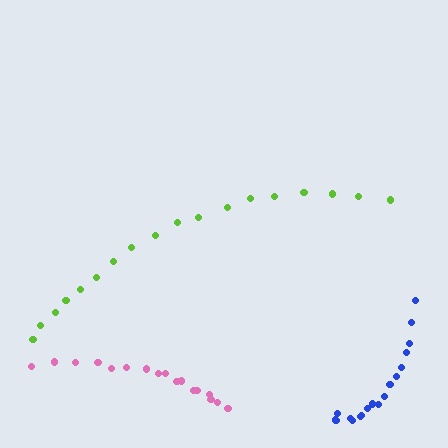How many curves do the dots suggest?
There are 3 distinct paths.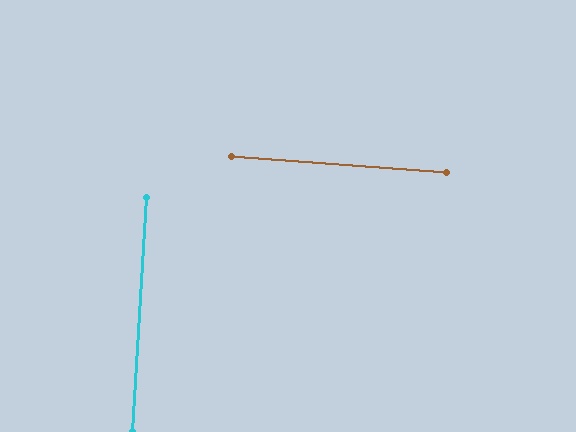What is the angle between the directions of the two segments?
Approximately 89 degrees.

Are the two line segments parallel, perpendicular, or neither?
Perpendicular — they meet at approximately 89°.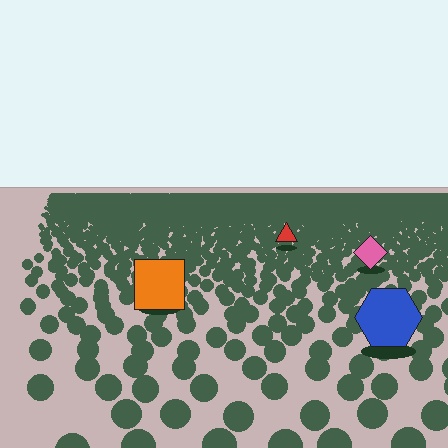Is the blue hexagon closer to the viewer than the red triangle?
Yes. The blue hexagon is closer — you can tell from the texture gradient: the ground texture is coarser near it.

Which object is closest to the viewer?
The blue hexagon is closest. The texture marks near it are larger and more spread out.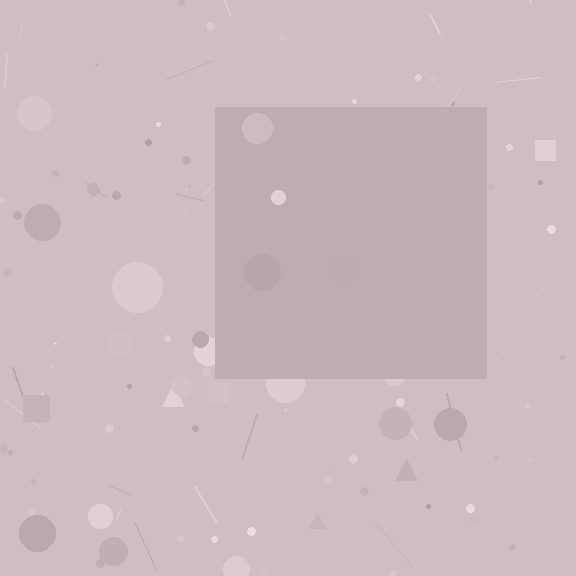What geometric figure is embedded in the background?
A square is embedded in the background.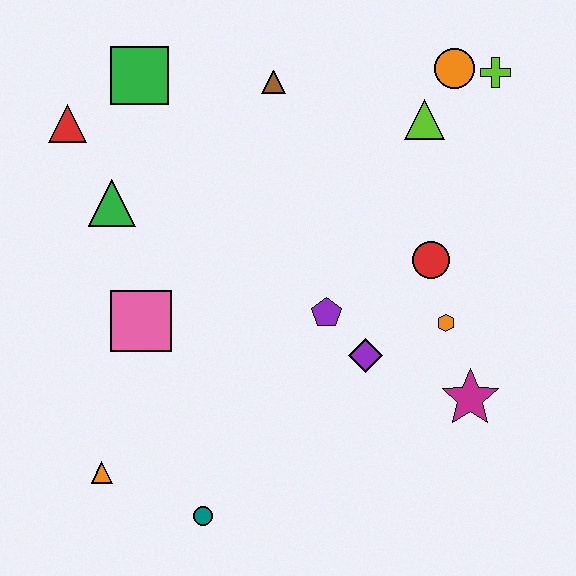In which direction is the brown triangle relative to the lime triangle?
The brown triangle is to the left of the lime triangle.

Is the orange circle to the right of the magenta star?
No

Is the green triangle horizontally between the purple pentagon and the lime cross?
No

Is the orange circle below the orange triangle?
No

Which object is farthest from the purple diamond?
The red triangle is farthest from the purple diamond.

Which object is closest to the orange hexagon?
The red circle is closest to the orange hexagon.